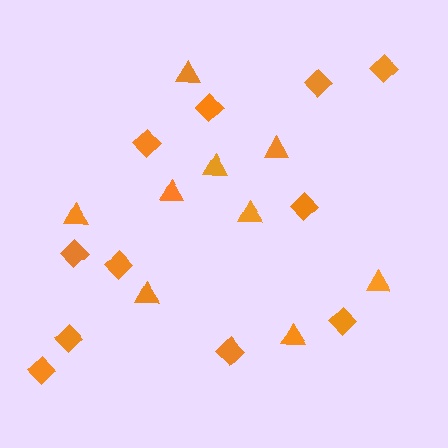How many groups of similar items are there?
There are 2 groups: one group of diamonds (11) and one group of triangles (9).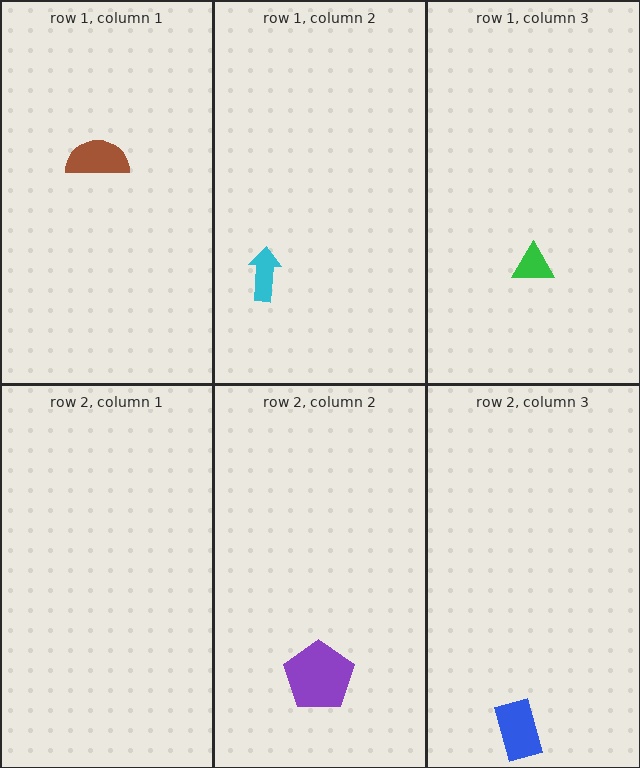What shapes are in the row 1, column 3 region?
The green triangle.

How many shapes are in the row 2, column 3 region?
1.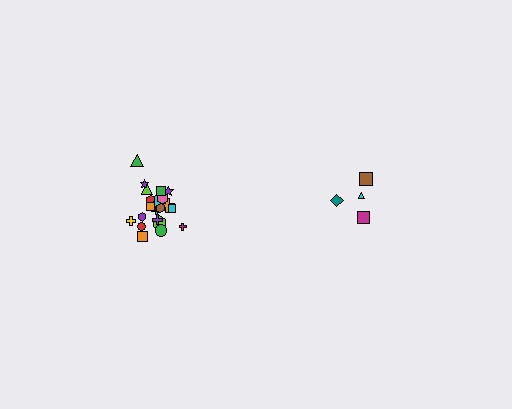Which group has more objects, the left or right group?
The left group.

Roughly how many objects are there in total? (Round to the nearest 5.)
Roughly 30 objects in total.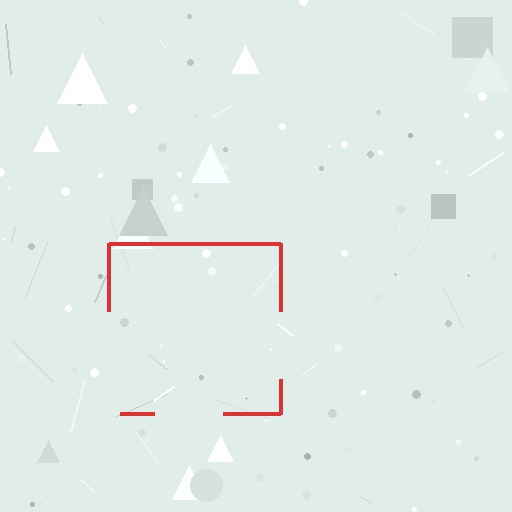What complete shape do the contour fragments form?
The contour fragments form a square.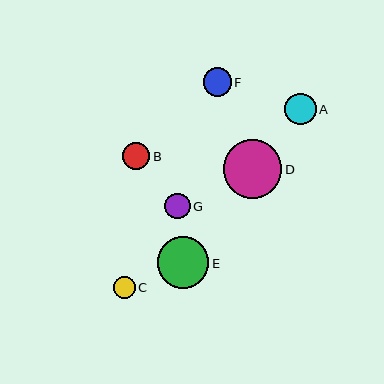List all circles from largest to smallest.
From largest to smallest: D, E, A, F, B, G, C.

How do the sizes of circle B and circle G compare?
Circle B and circle G are approximately the same size.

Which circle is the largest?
Circle D is the largest with a size of approximately 59 pixels.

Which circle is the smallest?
Circle C is the smallest with a size of approximately 22 pixels.